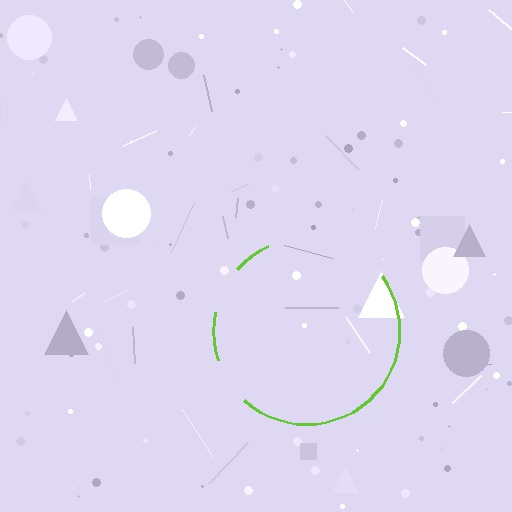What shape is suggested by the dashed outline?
The dashed outline suggests a circle.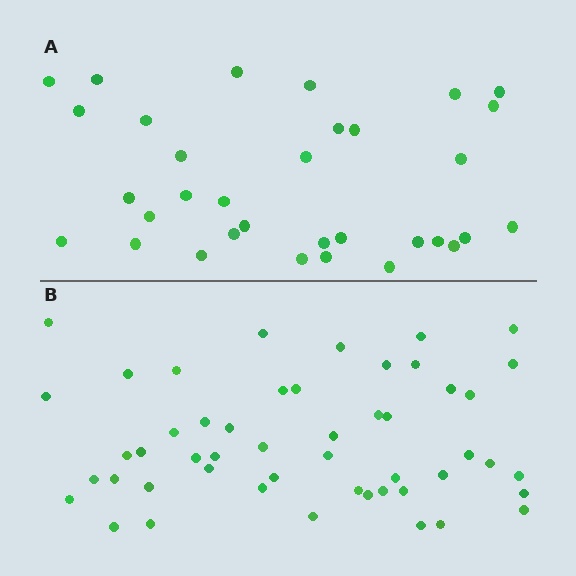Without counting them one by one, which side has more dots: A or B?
Region B (the bottom region) has more dots.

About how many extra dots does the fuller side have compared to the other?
Region B has approximately 15 more dots than region A.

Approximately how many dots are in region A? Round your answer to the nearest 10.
About 30 dots. (The exact count is 33, which rounds to 30.)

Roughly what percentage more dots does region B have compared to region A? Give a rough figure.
About 50% more.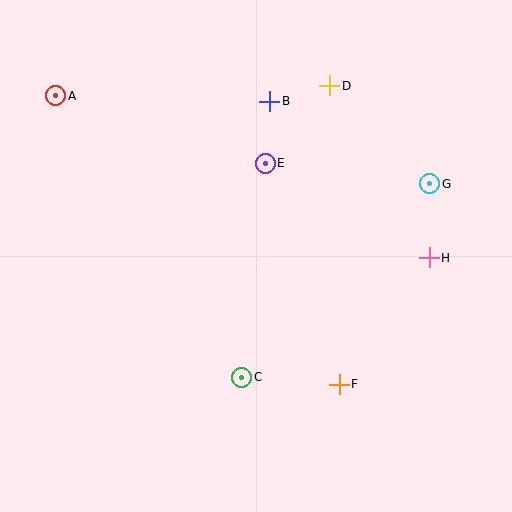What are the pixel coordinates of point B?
Point B is at (270, 101).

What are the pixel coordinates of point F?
Point F is at (339, 384).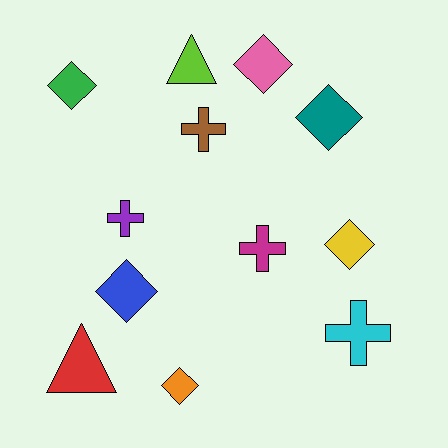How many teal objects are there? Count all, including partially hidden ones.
There is 1 teal object.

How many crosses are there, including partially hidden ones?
There are 4 crosses.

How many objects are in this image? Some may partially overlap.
There are 12 objects.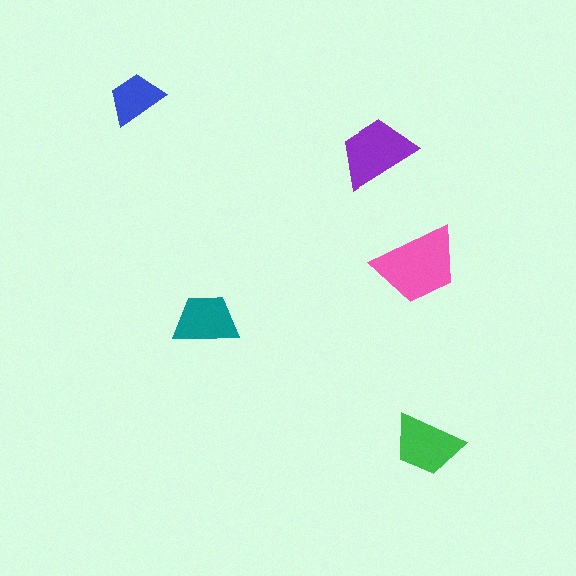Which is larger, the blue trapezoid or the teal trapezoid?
The teal one.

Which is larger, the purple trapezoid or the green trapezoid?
The purple one.